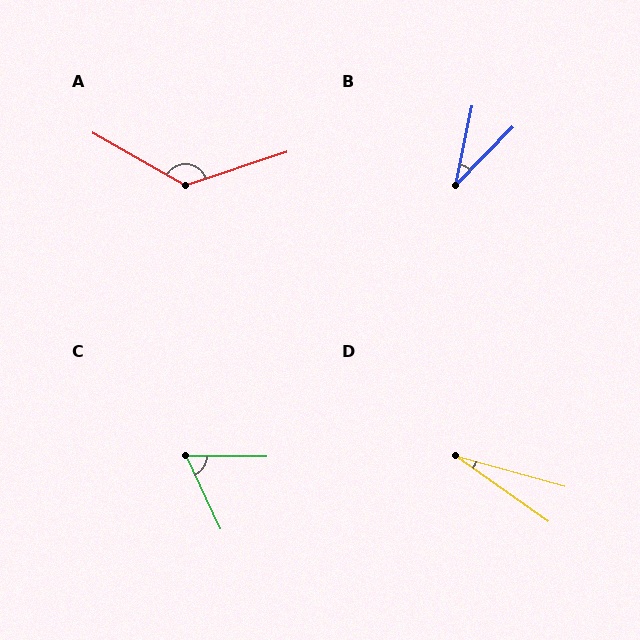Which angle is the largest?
A, at approximately 132 degrees.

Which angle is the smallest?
D, at approximately 20 degrees.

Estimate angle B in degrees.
Approximately 33 degrees.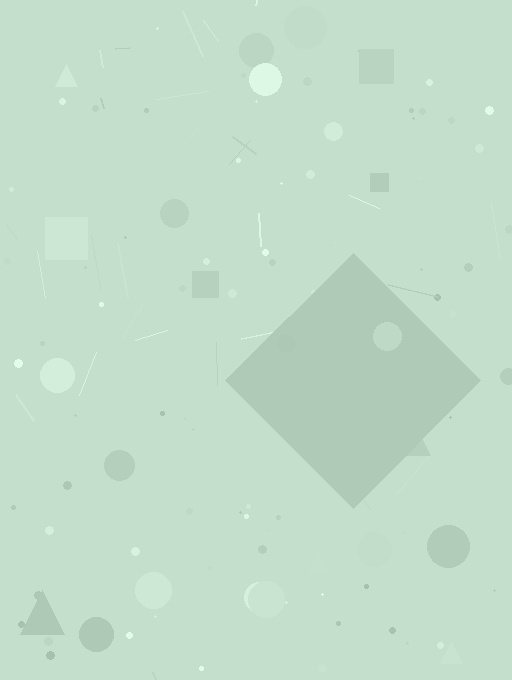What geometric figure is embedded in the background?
A diamond is embedded in the background.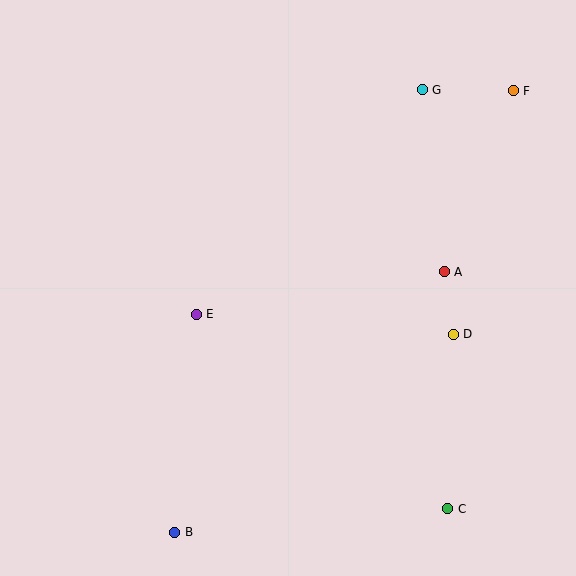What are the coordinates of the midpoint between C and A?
The midpoint between C and A is at (446, 390).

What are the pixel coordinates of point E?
Point E is at (196, 314).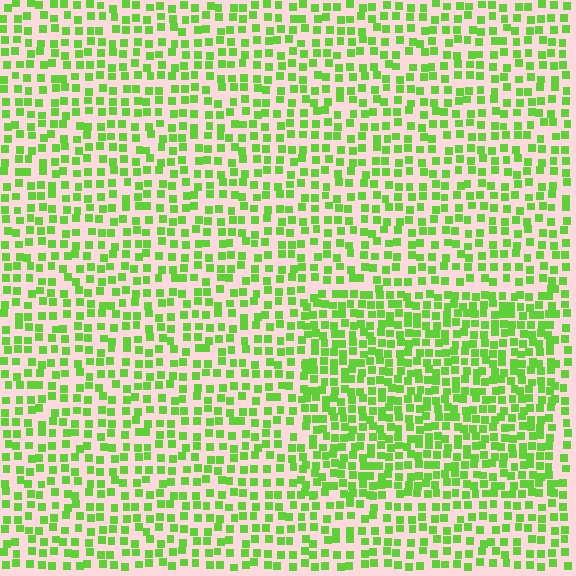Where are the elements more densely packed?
The elements are more densely packed inside the rectangle boundary.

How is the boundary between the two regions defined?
The boundary is defined by a change in element density (approximately 1.6x ratio). All elements are the same color, size, and shape.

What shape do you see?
I see a rectangle.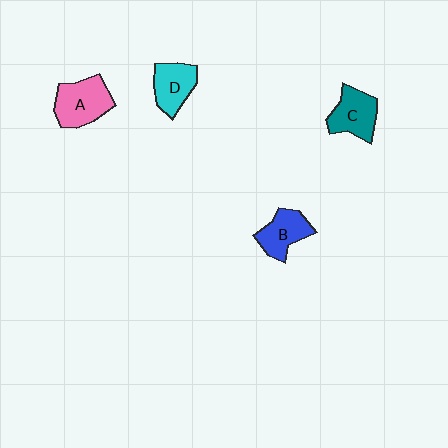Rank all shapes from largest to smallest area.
From largest to smallest: A (pink), C (teal), D (cyan), B (blue).